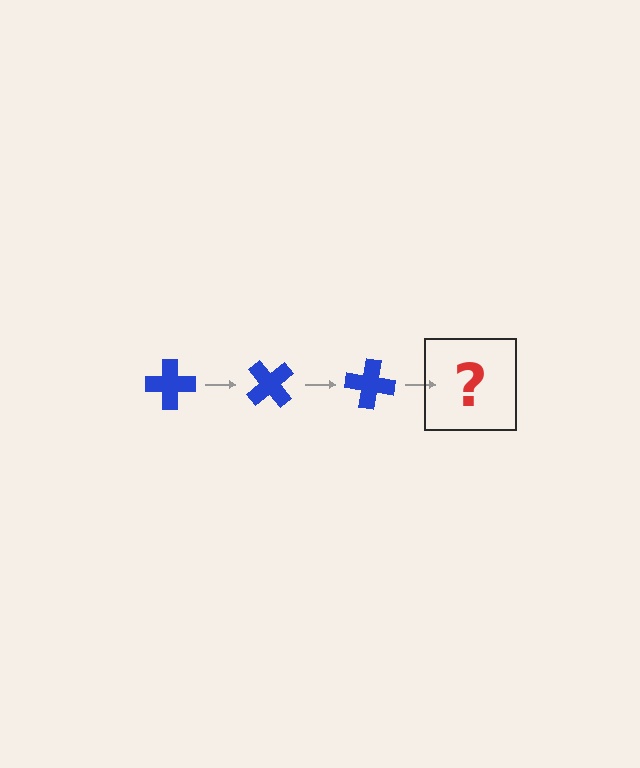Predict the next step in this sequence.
The next step is a blue cross rotated 150 degrees.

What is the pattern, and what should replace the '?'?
The pattern is that the cross rotates 50 degrees each step. The '?' should be a blue cross rotated 150 degrees.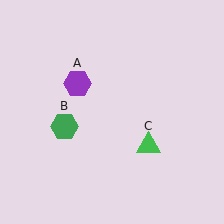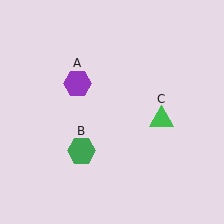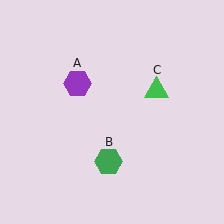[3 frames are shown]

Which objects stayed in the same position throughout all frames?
Purple hexagon (object A) remained stationary.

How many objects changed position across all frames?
2 objects changed position: green hexagon (object B), green triangle (object C).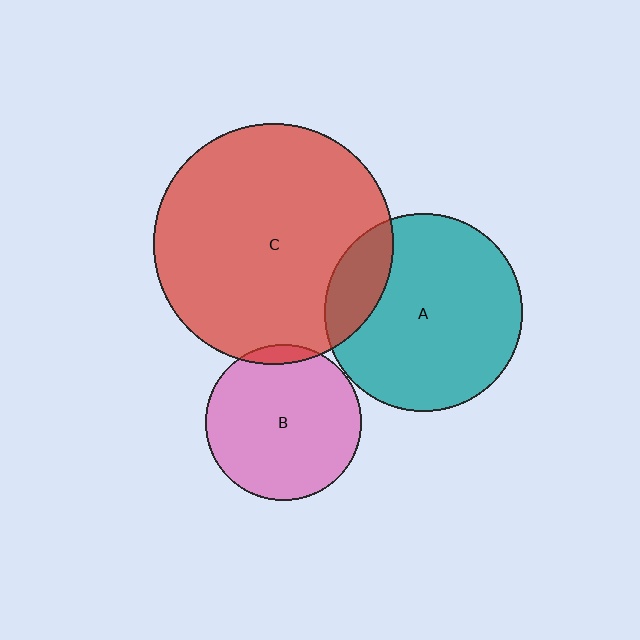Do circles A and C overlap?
Yes.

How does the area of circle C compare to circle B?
Approximately 2.4 times.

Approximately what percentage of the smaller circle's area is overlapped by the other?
Approximately 20%.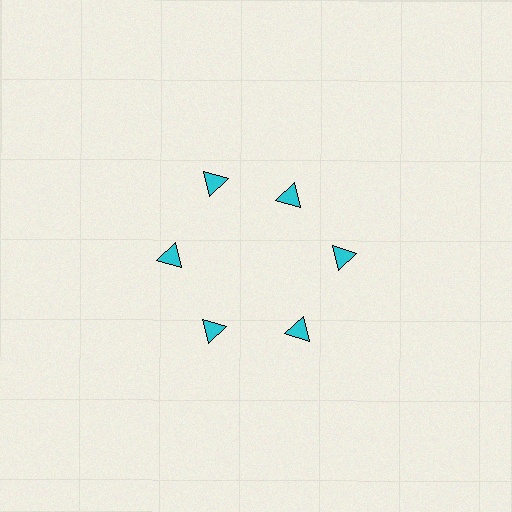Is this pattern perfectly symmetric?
No. The 6 cyan triangles are arranged in a ring, but one element near the 1 o'clock position is pulled inward toward the center, breaking the 6-fold rotational symmetry.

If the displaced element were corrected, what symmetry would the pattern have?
It would have 6-fold rotational symmetry — the pattern would map onto itself every 60 degrees.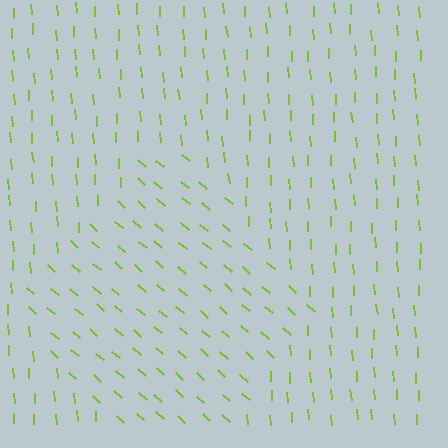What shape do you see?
I see a diamond.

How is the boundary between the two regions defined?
The boundary is defined purely by a change in line orientation (approximately 45 degrees difference). All lines are the same color and thickness.